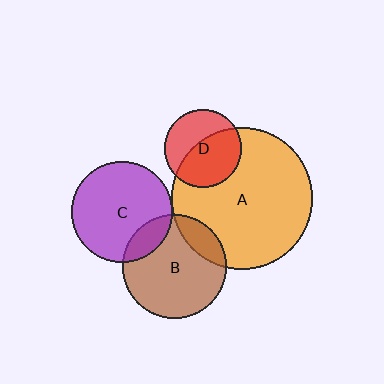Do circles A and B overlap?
Yes.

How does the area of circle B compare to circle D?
Approximately 1.8 times.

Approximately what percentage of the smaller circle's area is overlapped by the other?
Approximately 15%.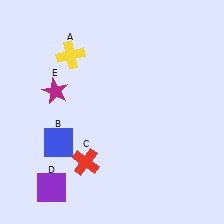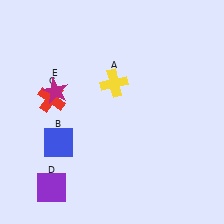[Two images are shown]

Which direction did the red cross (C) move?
The red cross (C) moved up.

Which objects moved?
The objects that moved are: the yellow cross (A), the red cross (C).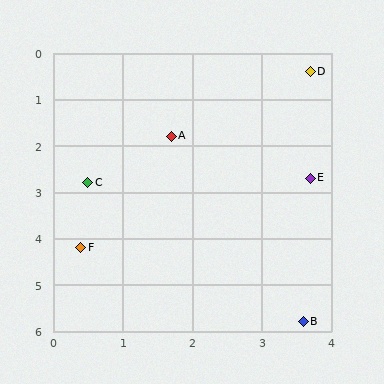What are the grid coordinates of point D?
Point D is at approximately (3.7, 0.4).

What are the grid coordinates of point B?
Point B is at approximately (3.6, 5.8).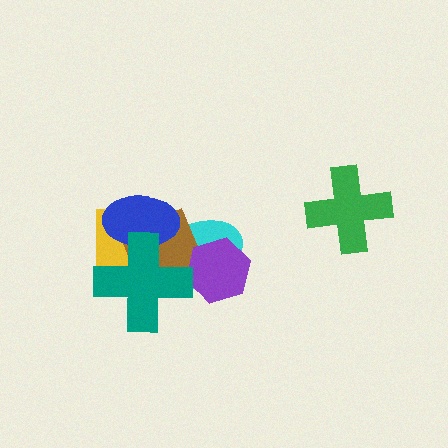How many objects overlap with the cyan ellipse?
5 objects overlap with the cyan ellipse.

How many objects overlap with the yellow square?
4 objects overlap with the yellow square.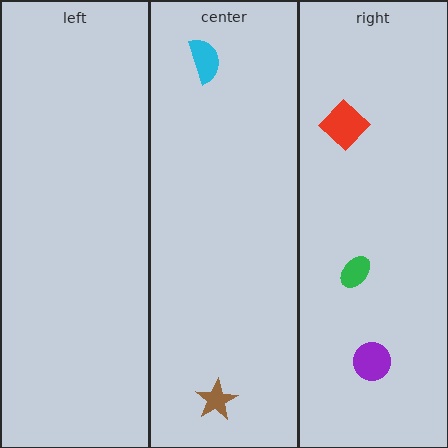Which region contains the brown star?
The center region.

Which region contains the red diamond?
The right region.